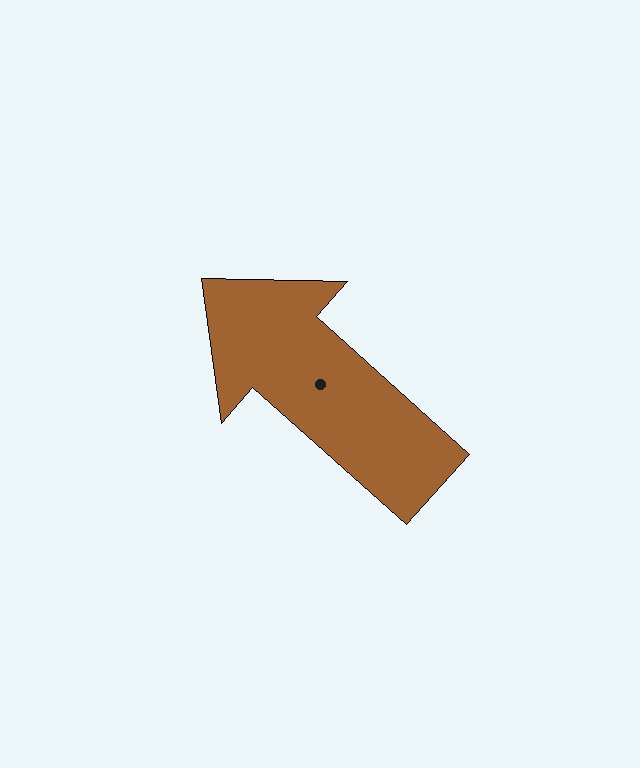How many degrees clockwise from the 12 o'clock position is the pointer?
Approximately 312 degrees.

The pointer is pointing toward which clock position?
Roughly 10 o'clock.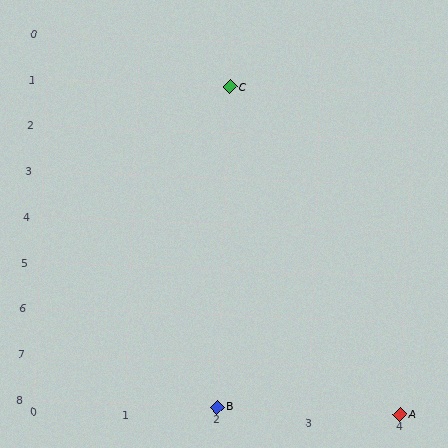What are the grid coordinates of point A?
Point A is at grid coordinates (4, 8).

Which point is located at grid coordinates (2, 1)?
Point C is at (2, 1).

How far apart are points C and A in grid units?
Points C and A are 2 columns and 7 rows apart (about 7.3 grid units diagonally).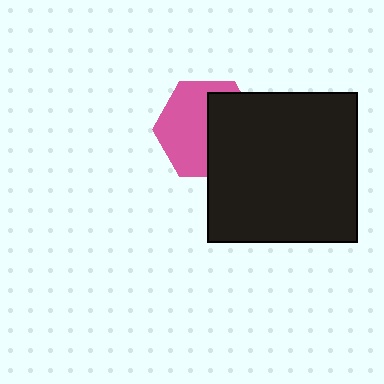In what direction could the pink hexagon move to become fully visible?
The pink hexagon could move left. That would shift it out from behind the black square entirely.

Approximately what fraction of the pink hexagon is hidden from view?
Roughly 46% of the pink hexagon is hidden behind the black square.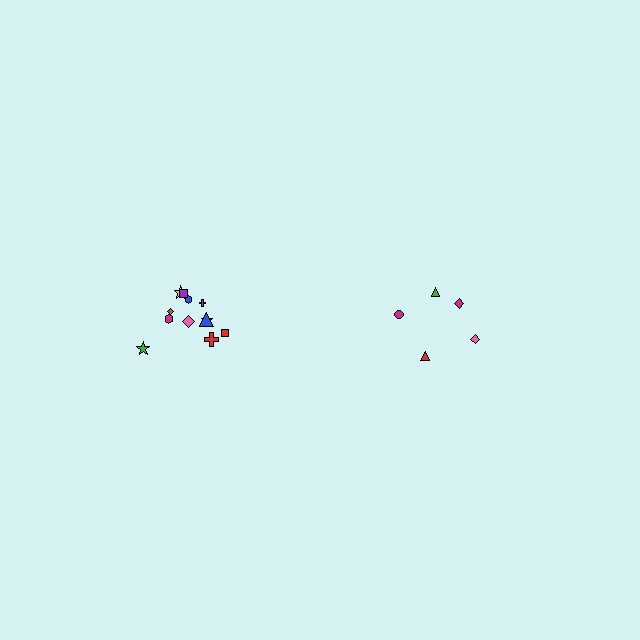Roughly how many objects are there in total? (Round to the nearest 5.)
Roughly 15 objects in total.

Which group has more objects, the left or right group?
The left group.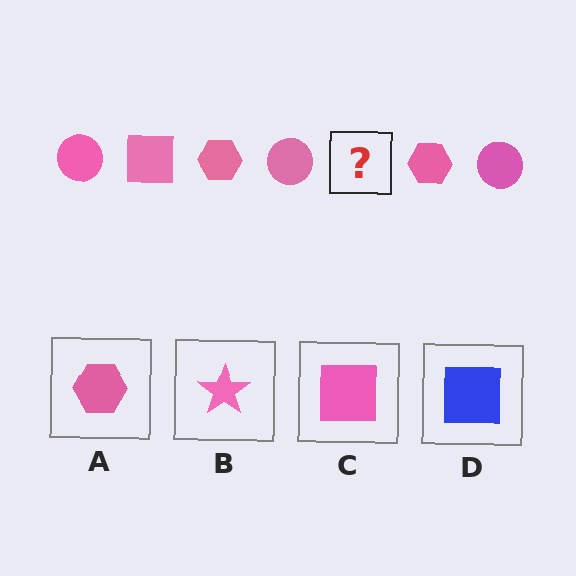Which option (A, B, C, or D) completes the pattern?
C.